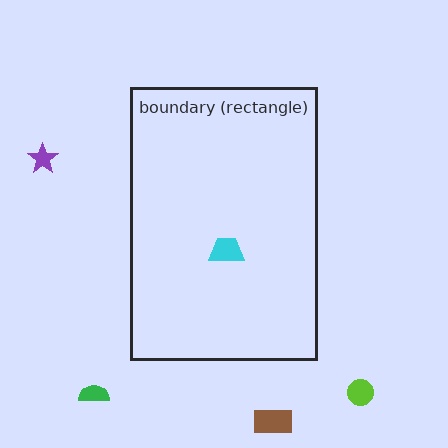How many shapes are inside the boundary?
1 inside, 4 outside.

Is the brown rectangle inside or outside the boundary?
Outside.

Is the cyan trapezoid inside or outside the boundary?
Inside.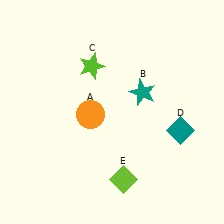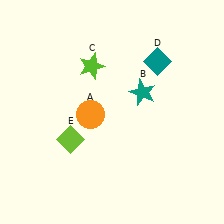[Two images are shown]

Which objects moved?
The objects that moved are: the teal diamond (D), the lime diamond (E).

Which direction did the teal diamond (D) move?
The teal diamond (D) moved up.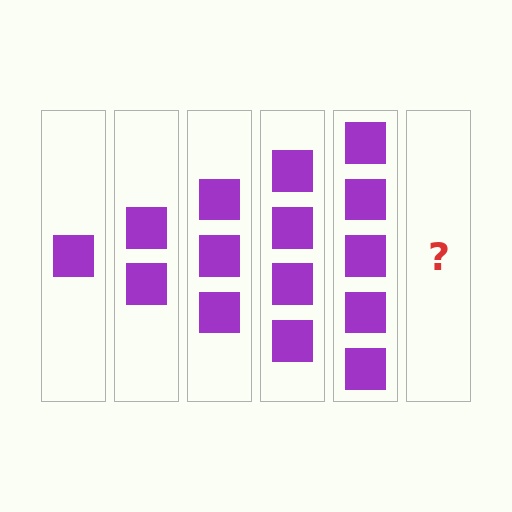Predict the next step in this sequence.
The next step is 6 squares.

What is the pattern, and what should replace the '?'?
The pattern is that each step adds one more square. The '?' should be 6 squares.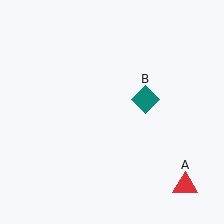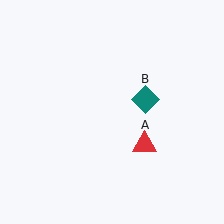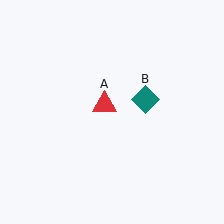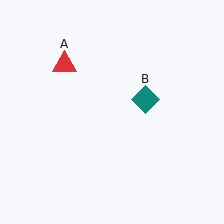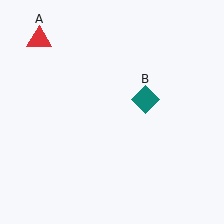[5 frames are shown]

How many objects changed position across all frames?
1 object changed position: red triangle (object A).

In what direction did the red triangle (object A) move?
The red triangle (object A) moved up and to the left.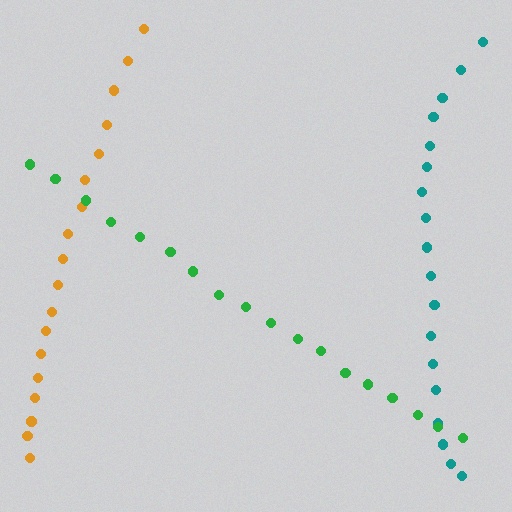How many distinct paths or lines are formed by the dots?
There are 3 distinct paths.